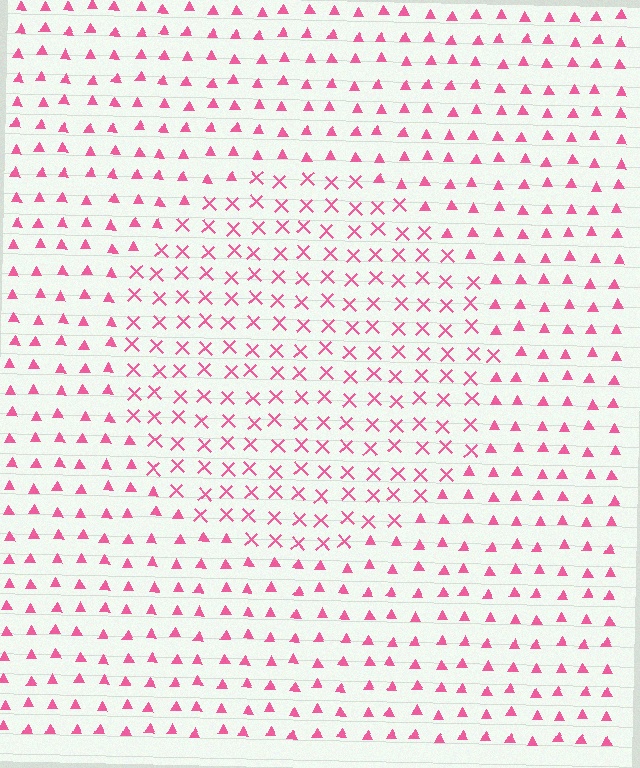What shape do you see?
I see a circle.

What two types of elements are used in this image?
The image uses X marks inside the circle region and triangles outside it.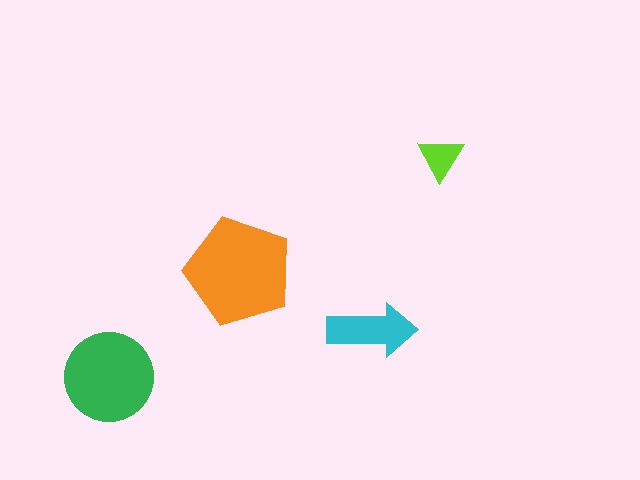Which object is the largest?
The orange pentagon.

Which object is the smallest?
The lime triangle.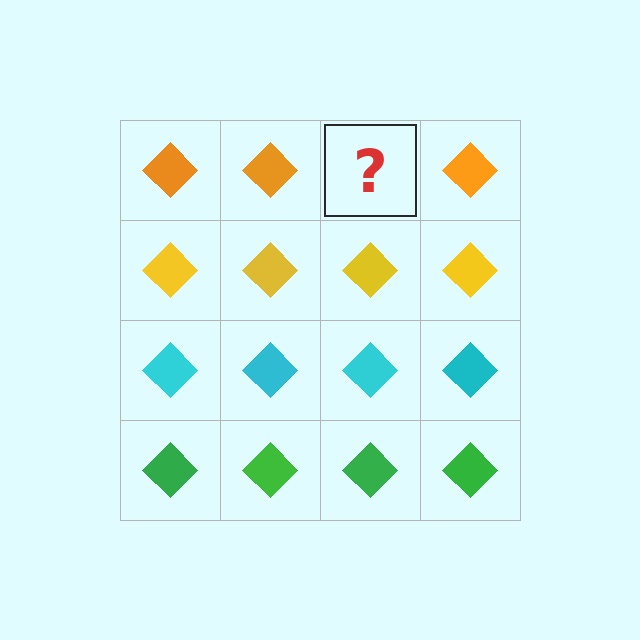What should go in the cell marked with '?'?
The missing cell should contain an orange diamond.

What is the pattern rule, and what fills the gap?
The rule is that each row has a consistent color. The gap should be filled with an orange diamond.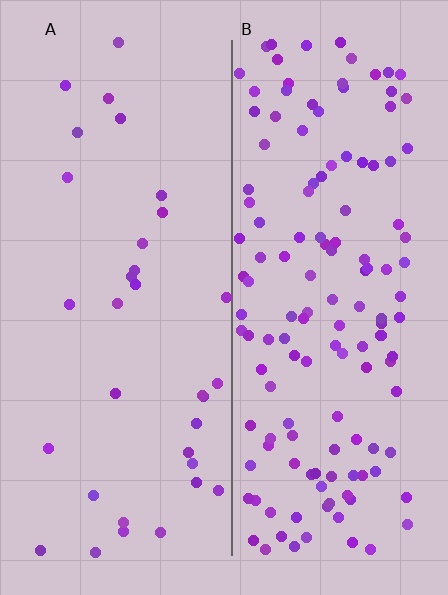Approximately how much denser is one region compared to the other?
Approximately 4.2× — region B over region A.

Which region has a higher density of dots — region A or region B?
B (the right).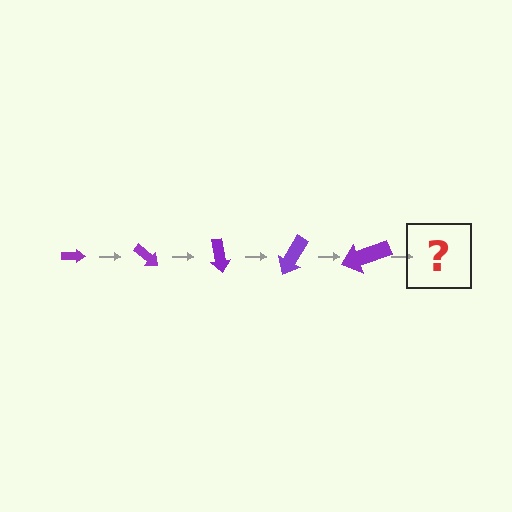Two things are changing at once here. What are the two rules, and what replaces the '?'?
The two rules are that the arrow grows larger each step and it rotates 40 degrees each step. The '?' should be an arrow, larger than the previous one and rotated 200 degrees from the start.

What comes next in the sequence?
The next element should be an arrow, larger than the previous one and rotated 200 degrees from the start.